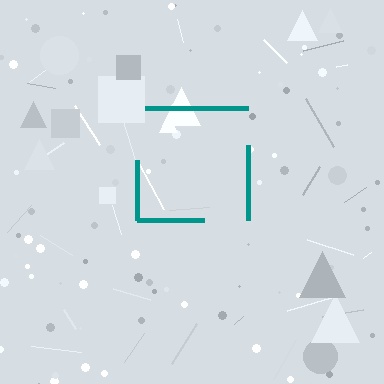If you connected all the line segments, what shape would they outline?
They would outline a square.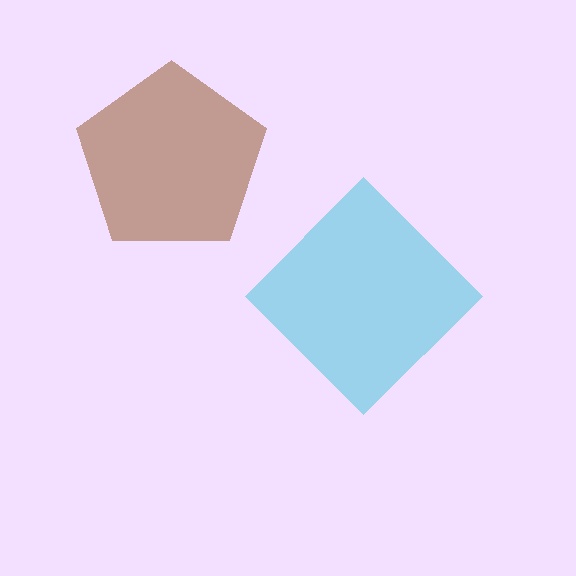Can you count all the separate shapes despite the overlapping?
Yes, there are 2 separate shapes.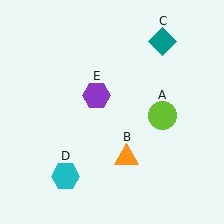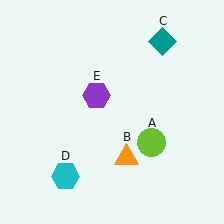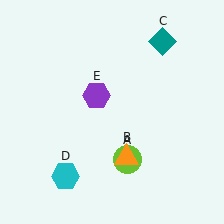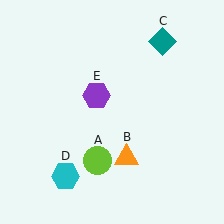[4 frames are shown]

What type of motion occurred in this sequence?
The lime circle (object A) rotated clockwise around the center of the scene.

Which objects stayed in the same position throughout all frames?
Orange triangle (object B) and teal diamond (object C) and cyan hexagon (object D) and purple hexagon (object E) remained stationary.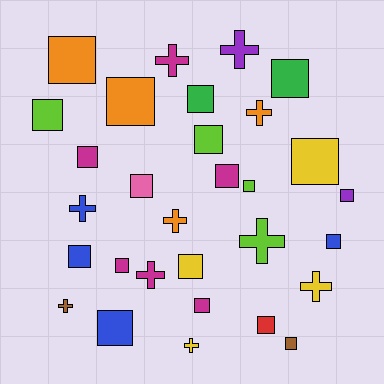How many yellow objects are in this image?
There are 4 yellow objects.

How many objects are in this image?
There are 30 objects.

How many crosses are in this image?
There are 10 crosses.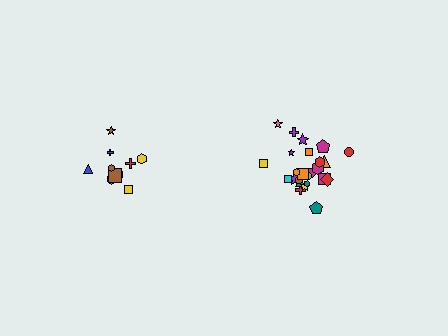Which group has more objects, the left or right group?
The right group.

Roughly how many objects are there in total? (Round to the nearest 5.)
Roughly 35 objects in total.